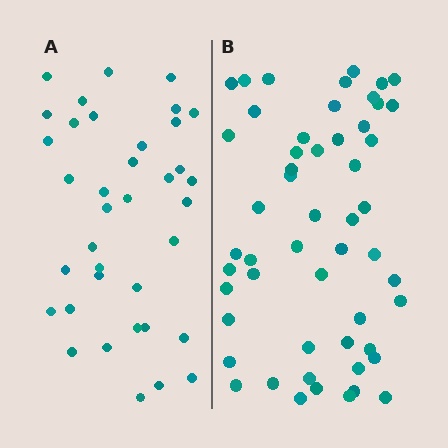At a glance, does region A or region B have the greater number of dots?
Region B (the right region) has more dots.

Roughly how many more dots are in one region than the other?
Region B has approximately 15 more dots than region A.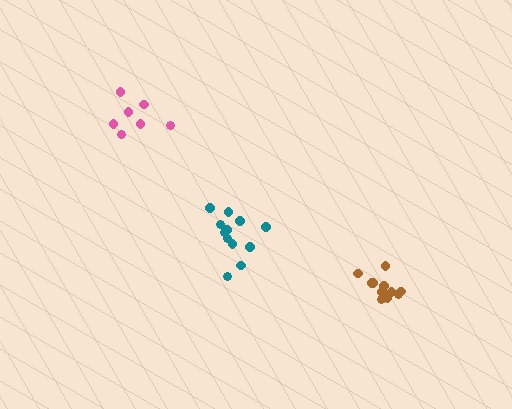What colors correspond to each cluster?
The clusters are colored: brown, teal, pink.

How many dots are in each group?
Group 1: 11 dots, Group 2: 12 dots, Group 3: 7 dots (30 total).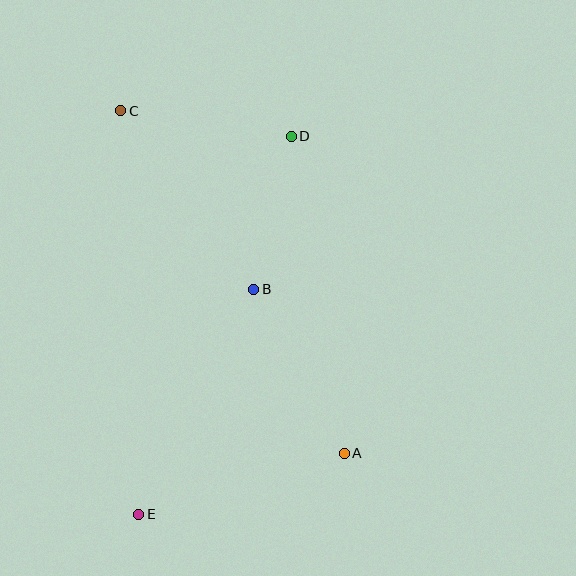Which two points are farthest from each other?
Points A and C are farthest from each other.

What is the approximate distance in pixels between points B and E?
The distance between B and E is approximately 252 pixels.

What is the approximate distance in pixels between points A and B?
The distance between A and B is approximately 187 pixels.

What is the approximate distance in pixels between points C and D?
The distance between C and D is approximately 172 pixels.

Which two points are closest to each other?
Points B and D are closest to each other.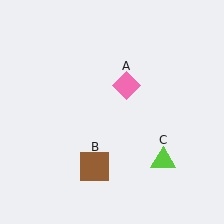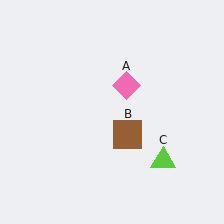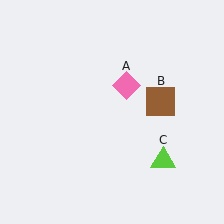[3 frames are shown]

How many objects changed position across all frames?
1 object changed position: brown square (object B).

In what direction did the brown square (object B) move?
The brown square (object B) moved up and to the right.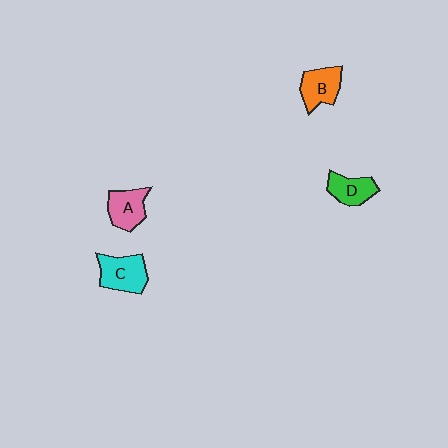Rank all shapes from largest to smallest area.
From largest to smallest: C (cyan), B (orange), A (pink), D (green).